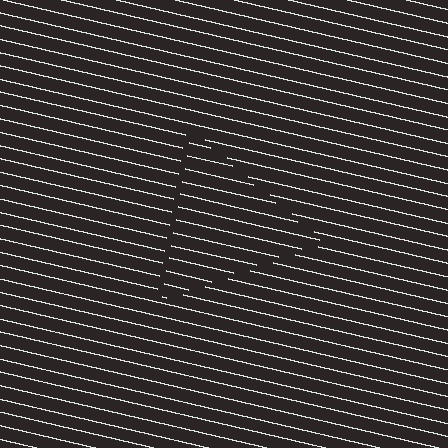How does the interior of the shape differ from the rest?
The interior of the shape contains the same grating, shifted by half a period — the contour is defined by the phase discontinuity where line-ends from the inner and outer gratings abut.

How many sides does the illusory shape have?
3 sides — the line-ends trace a triangle.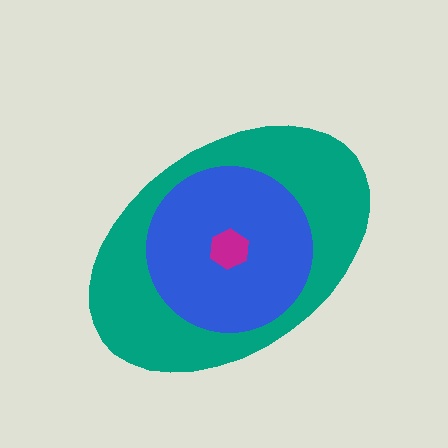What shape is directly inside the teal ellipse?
The blue circle.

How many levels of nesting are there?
3.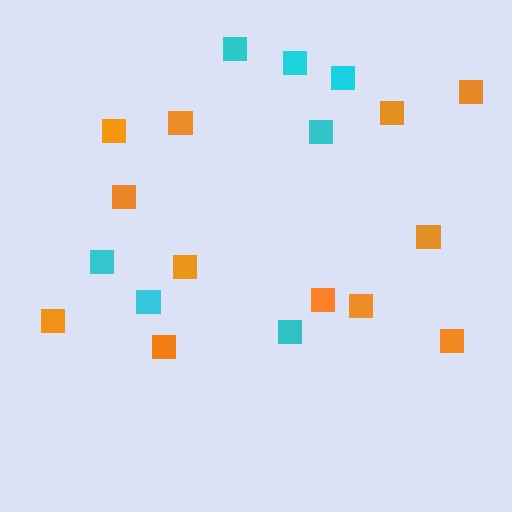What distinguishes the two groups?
There are 2 groups: one group of cyan squares (7) and one group of orange squares (12).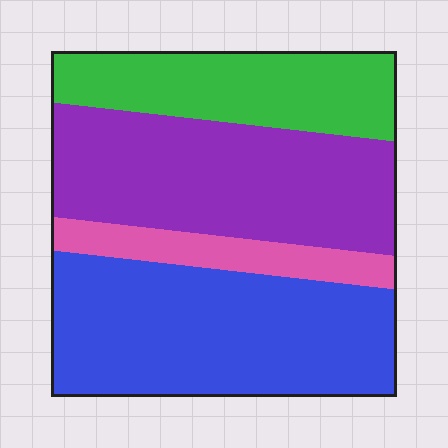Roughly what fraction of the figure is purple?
Purple takes up about one third (1/3) of the figure.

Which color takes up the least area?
Pink, at roughly 10%.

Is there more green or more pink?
Green.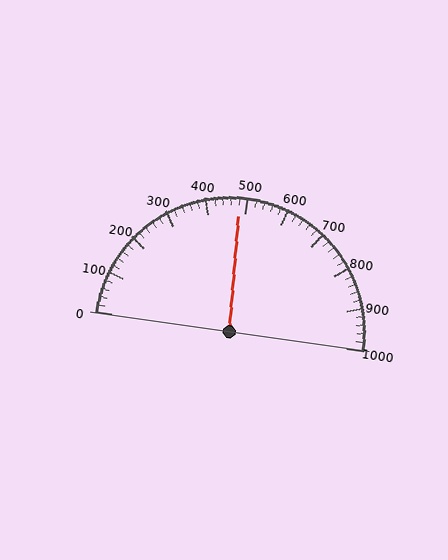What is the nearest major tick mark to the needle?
The nearest major tick mark is 500.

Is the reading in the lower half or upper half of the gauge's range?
The reading is in the lower half of the range (0 to 1000).